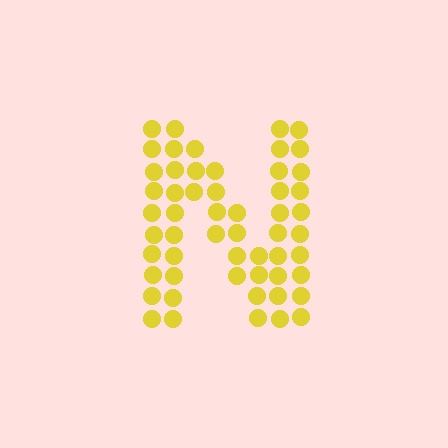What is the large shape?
The large shape is the letter N.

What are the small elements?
The small elements are circles.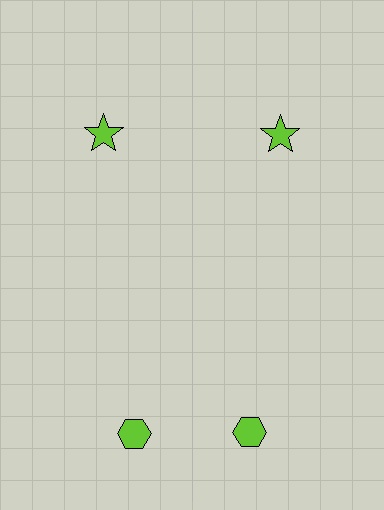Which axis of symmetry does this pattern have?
The pattern has a vertical axis of symmetry running through the center of the image.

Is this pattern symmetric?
Yes, this pattern has bilateral (reflection) symmetry.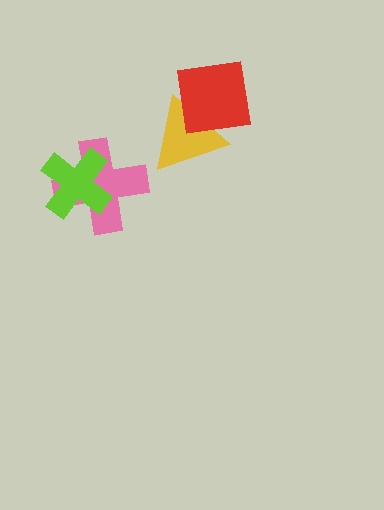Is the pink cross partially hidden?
Yes, it is partially covered by another shape.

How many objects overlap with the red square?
1 object overlaps with the red square.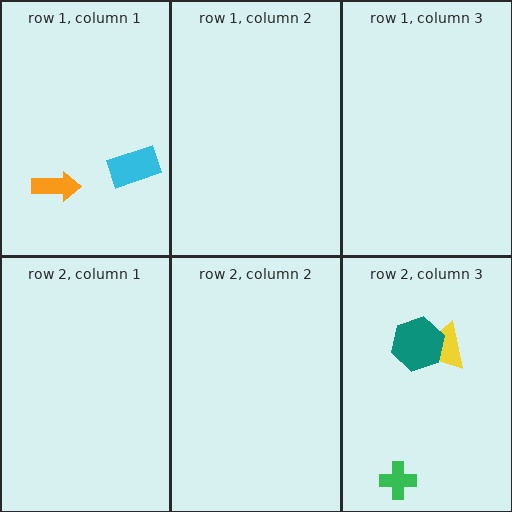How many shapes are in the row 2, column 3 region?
3.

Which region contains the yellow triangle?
The row 2, column 3 region.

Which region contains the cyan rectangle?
The row 1, column 1 region.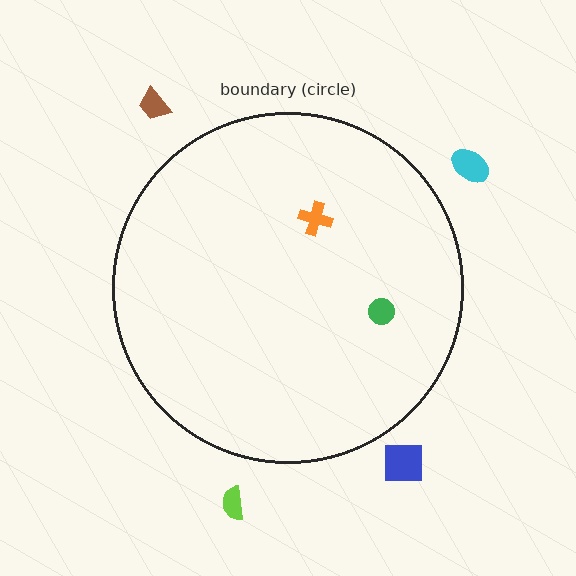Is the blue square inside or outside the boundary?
Outside.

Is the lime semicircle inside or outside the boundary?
Outside.